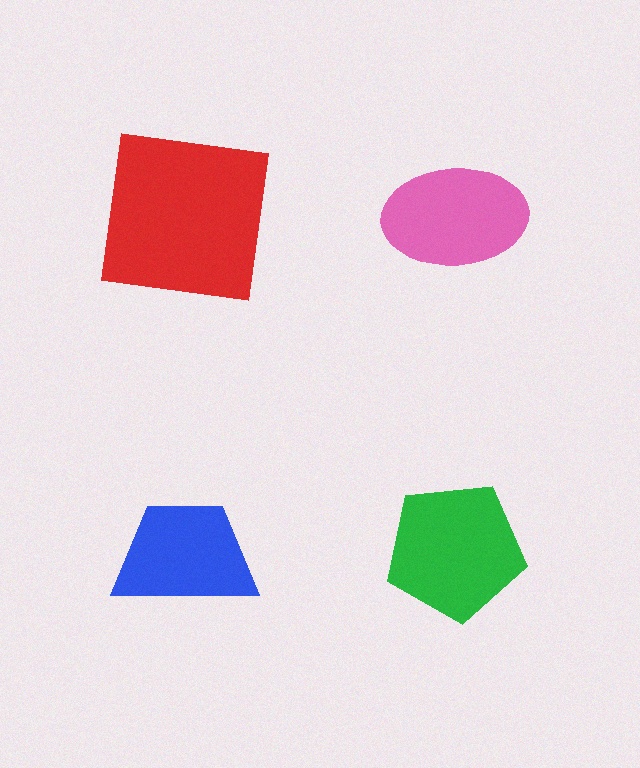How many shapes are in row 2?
2 shapes.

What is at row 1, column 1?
A red square.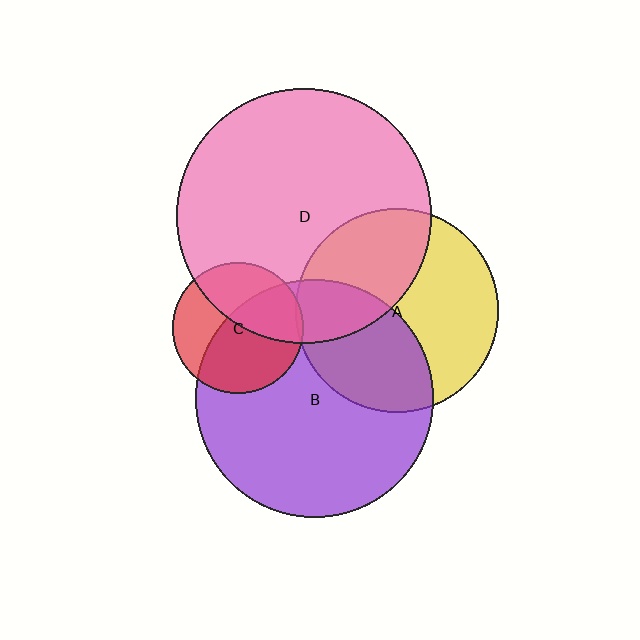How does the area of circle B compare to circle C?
Approximately 3.3 times.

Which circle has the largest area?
Circle D (pink).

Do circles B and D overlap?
Yes.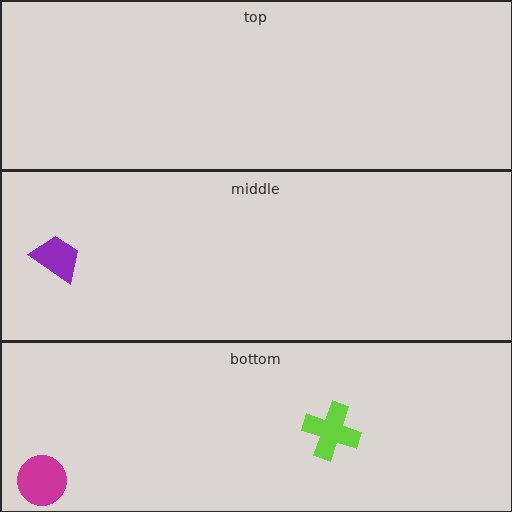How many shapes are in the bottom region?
2.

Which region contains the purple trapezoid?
The middle region.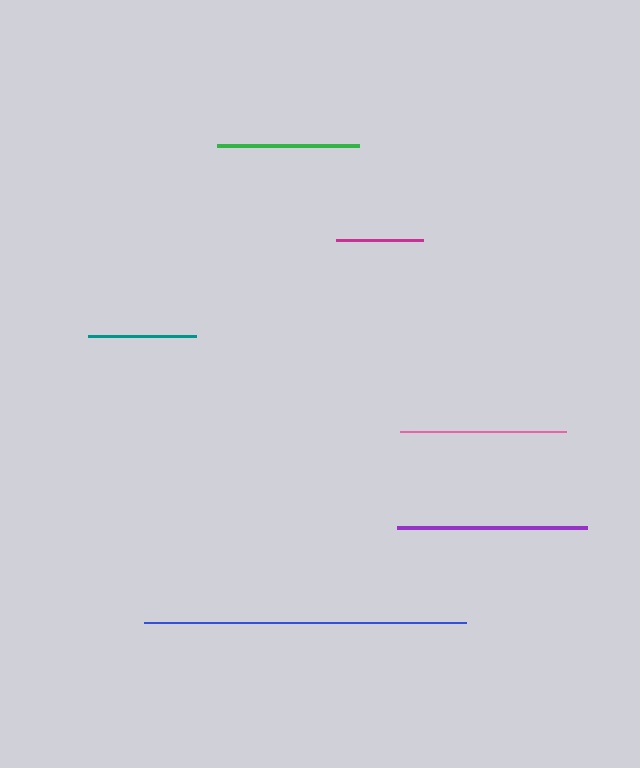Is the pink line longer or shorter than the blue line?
The blue line is longer than the pink line.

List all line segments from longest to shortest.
From longest to shortest: blue, purple, pink, green, teal, magenta.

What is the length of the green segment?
The green segment is approximately 142 pixels long.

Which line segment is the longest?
The blue line is the longest at approximately 323 pixels.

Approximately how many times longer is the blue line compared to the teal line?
The blue line is approximately 3.0 times the length of the teal line.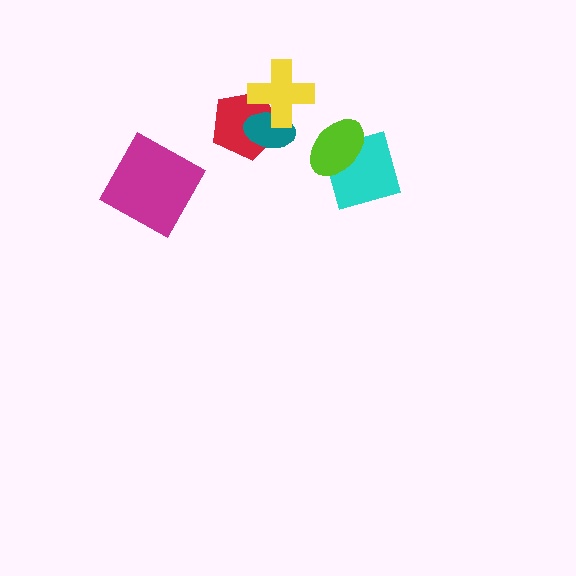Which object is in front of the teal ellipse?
The yellow cross is in front of the teal ellipse.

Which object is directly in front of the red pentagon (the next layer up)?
The teal ellipse is directly in front of the red pentagon.